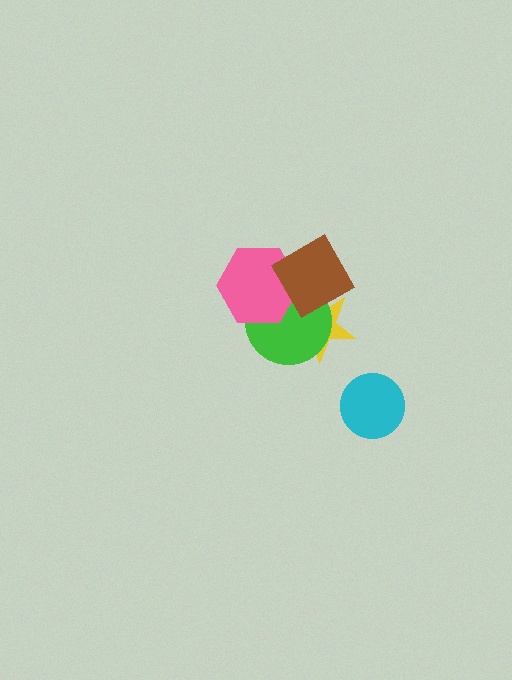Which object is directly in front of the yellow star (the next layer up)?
The green circle is directly in front of the yellow star.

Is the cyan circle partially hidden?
No, no other shape covers it.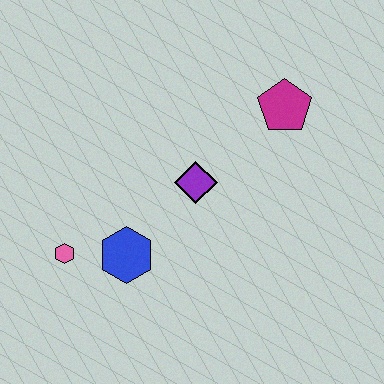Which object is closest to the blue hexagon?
The pink hexagon is closest to the blue hexagon.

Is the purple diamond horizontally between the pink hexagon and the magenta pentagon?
Yes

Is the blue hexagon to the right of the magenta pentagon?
No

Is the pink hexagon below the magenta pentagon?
Yes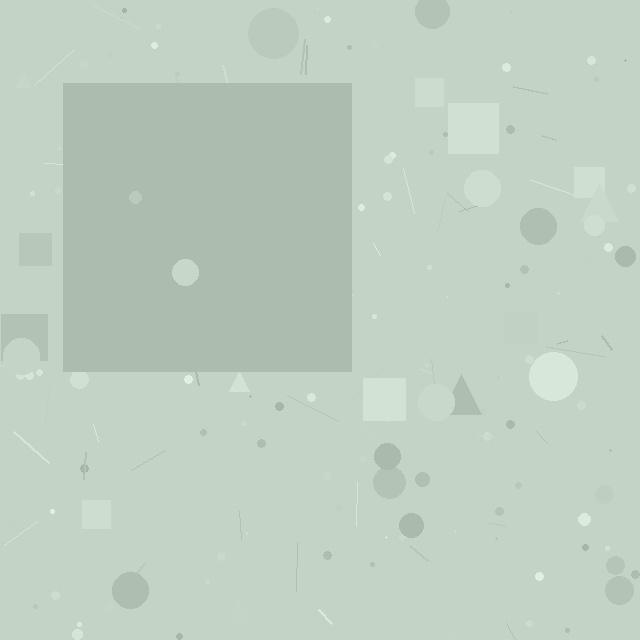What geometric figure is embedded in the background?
A square is embedded in the background.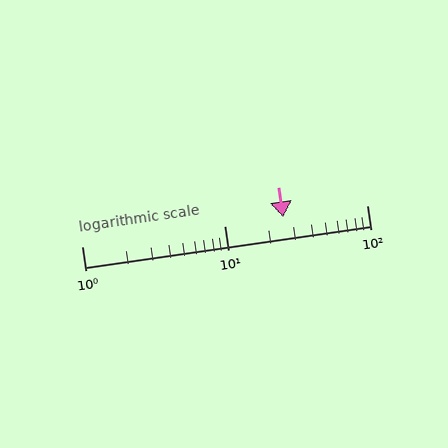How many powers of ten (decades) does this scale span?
The scale spans 2 decades, from 1 to 100.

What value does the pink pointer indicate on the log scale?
The pointer indicates approximately 26.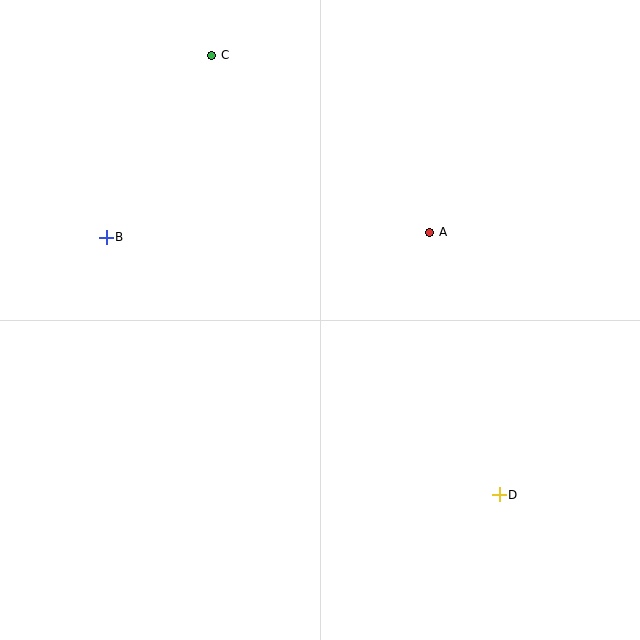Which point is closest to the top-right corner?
Point A is closest to the top-right corner.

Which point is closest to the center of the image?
Point A at (430, 232) is closest to the center.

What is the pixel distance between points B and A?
The distance between B and A is 324 pixels.